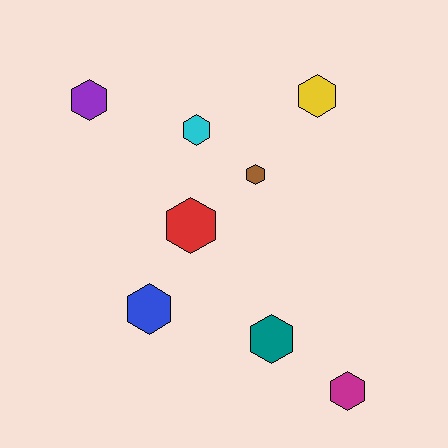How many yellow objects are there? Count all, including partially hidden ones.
There is 1 yellow object.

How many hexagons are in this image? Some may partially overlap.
There are 8 hexagons.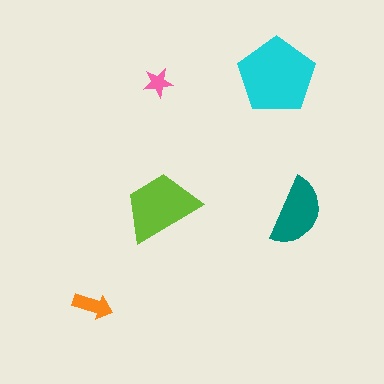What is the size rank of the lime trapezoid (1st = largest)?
2nd.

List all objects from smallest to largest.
The pink star, the orange arrow, the teal semicircle, the lime trapezoid, the cyan pentagon.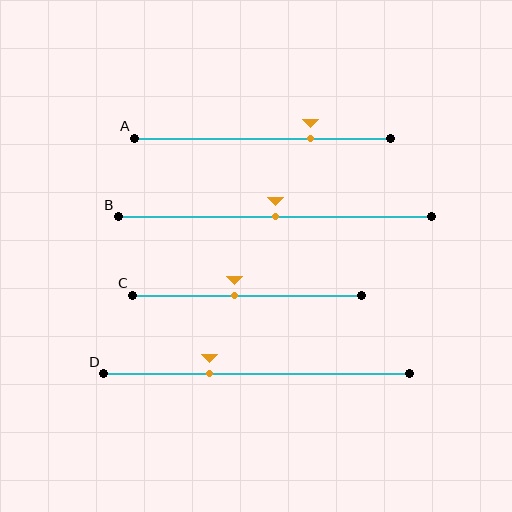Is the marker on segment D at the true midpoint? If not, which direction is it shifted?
No, the marker on segment D is shifted to the left by about 15% of the segment length.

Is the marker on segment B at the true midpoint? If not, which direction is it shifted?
Yes, the marker on segment B is at the true midpoint.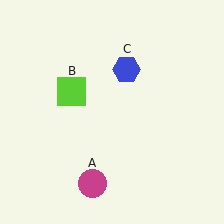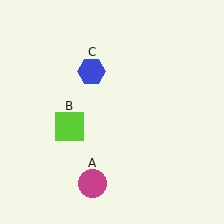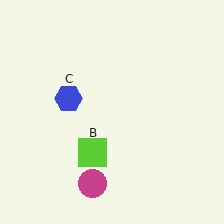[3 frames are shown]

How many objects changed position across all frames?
2 objects changed position: lime square (object B), blue hexagon (object C).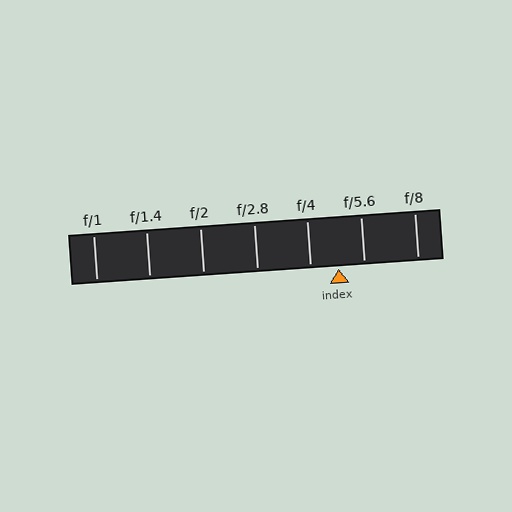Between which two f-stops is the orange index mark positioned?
The index mark is between f/4 and f/5.6.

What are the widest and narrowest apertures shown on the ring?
The widest aperture shown is f/1 and the narrowest is f/8.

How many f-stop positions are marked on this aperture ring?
There are 7 f-stop positions marked.